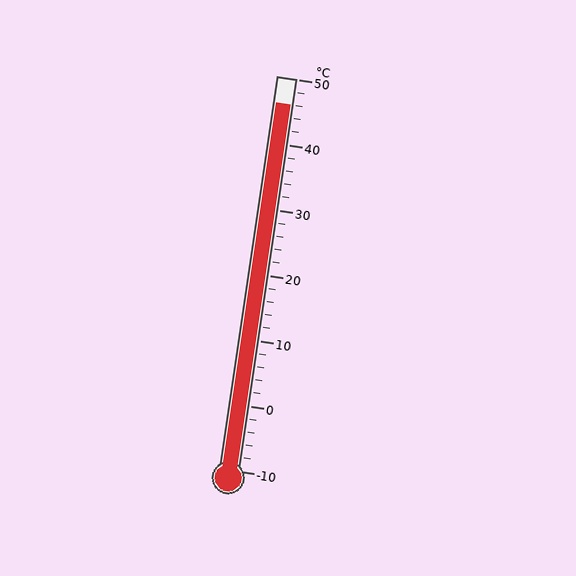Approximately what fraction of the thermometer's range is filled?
The thermometer is filled to approximately 95% of its range.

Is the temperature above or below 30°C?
The temperature is above 30°C.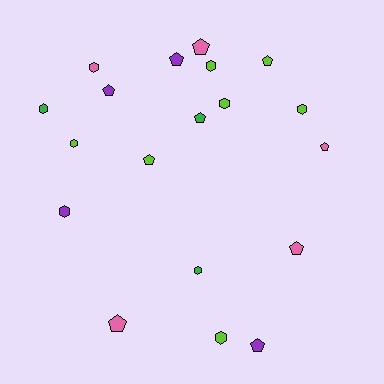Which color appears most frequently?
Lime, with 7 objects.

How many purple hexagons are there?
There is 1 purple hexagon.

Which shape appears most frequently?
Pentagon, with 10 objects.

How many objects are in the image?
There are 19 objects.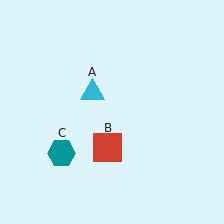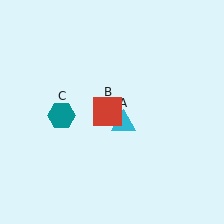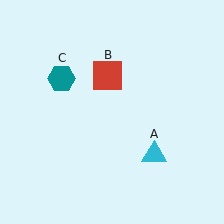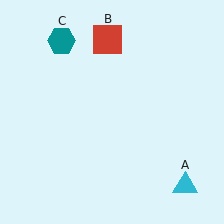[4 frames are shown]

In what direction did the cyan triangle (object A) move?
The cyan triangle (object A) moved down and to the right.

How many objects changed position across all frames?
3 objects changed position: cyan triangle (object A), red square (object B), teal hexagon (object C).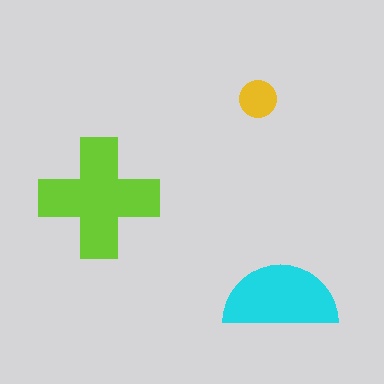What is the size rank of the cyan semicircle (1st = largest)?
2nd.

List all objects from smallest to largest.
The yellow circle, the cyan semicircle, the lime cross.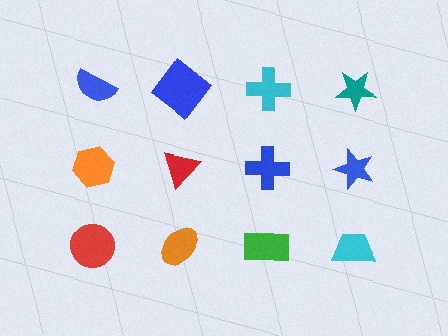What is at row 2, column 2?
A red triangle.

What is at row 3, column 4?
A cyan trapezoid.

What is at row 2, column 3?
A blue cross.